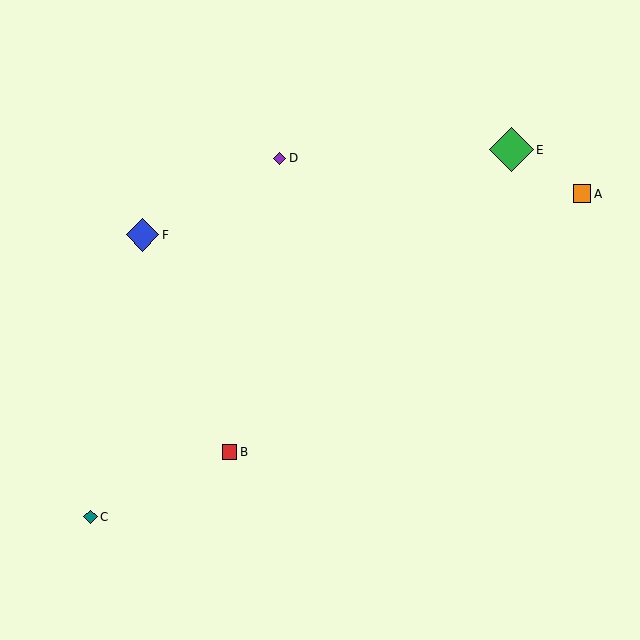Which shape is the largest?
The green diamond (labeled E) is the largest.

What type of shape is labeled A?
Shape A is an orange square.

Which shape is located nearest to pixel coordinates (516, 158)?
The green diamond (labeled E) at (511, 150) is nearest to that location.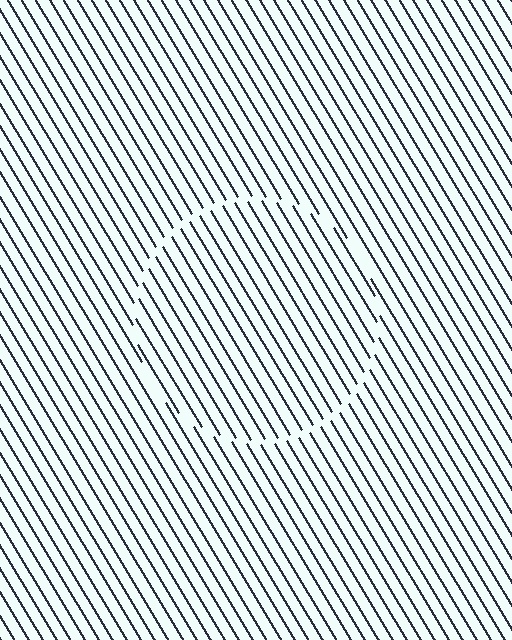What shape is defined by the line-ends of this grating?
An illusory circle. The interior of the shape contains the same grating, shifted by half a period — the contour is defined by the phase discontinuity where line-ends from the inner and outer gratings abut.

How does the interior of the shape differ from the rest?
The interior of the shape contains the same grating, shifted by half a period — the contour is defined by the phase discontinuity where line-ends from the inner and outer gratings abut.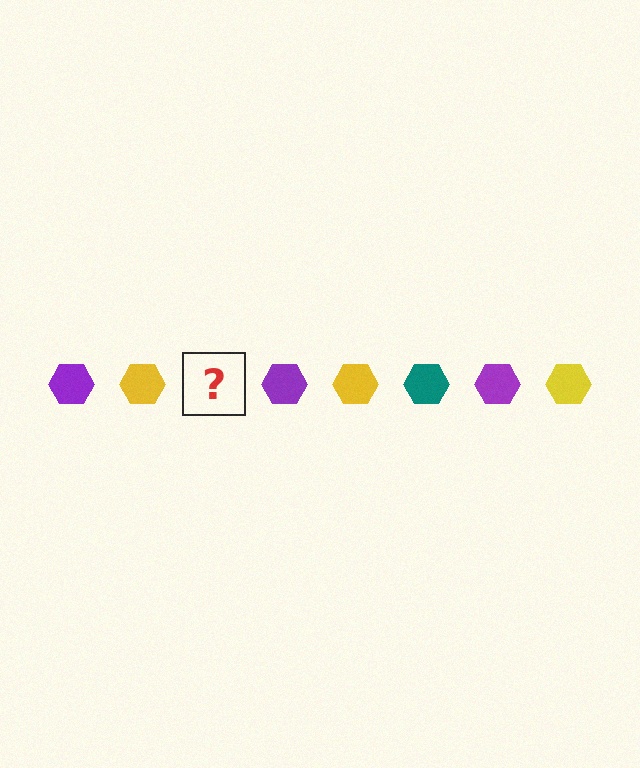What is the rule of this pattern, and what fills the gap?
The rule is that the pattern cycles through purple, yellow, teal hexagons. The gap should be filled with a teal hexagon.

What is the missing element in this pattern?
The missing element is a teal hexagon.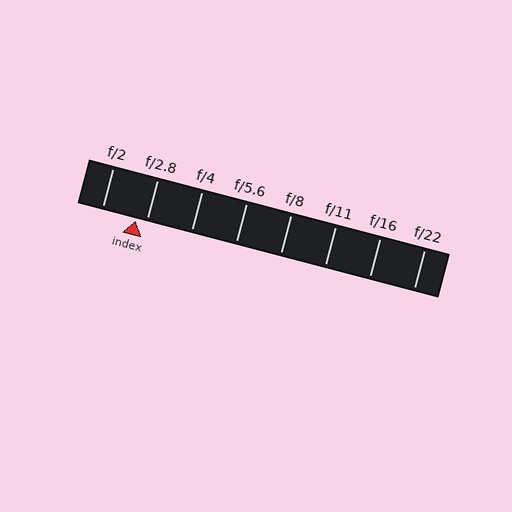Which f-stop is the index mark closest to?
The index mark is closest to f/2.8.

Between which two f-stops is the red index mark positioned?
The index mark is between f/2 and f/2.8.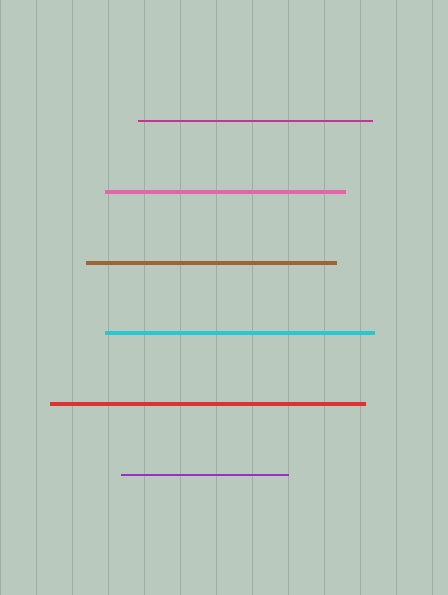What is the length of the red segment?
The red segment is approximately 314 pixels long.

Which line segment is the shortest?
The purple line is the shortest at approximately 167 pixels.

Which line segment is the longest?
The red line is the longest at approximately 314 pixels.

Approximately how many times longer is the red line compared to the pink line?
The red line is approximately 1.3 times the length of the pink line.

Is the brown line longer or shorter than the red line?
The red line is longer than the brown line.